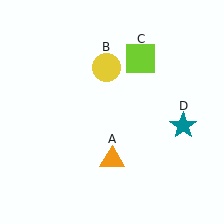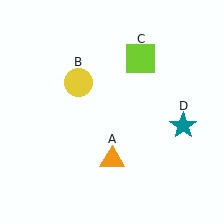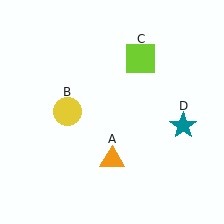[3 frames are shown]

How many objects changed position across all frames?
1 object changed position: yellow circle (object B).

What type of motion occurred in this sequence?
The yellow circle (object B) rotated counterclockwise around the center of the scene.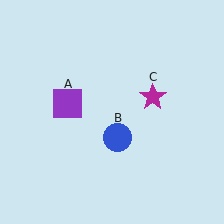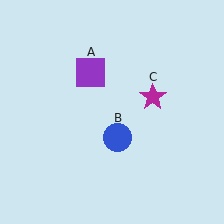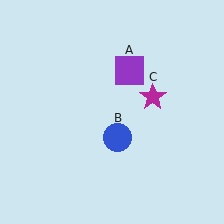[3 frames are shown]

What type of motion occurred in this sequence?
The purple square (object A) rotated clockwise around the center of the scene.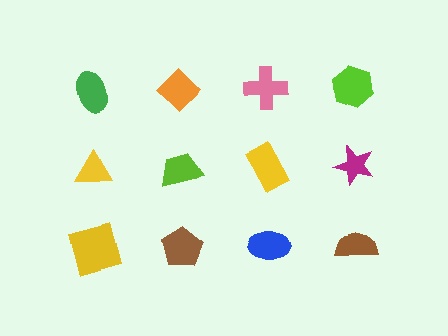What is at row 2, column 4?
A magenta star.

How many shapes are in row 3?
4 shapes.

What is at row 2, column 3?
A yellow rectangle.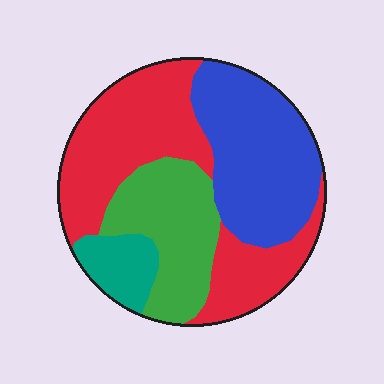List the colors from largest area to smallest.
From largest to smallest: red, blue, green, teal.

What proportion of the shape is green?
Green covers about 20% of the shape.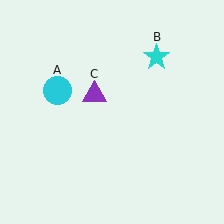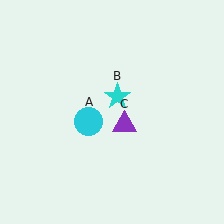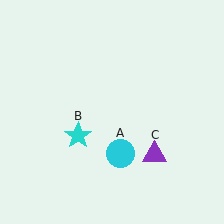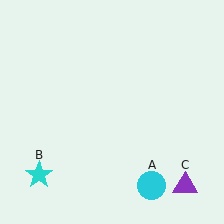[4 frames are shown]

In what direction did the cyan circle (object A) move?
The cyan circle (object A) moved down and to the right.